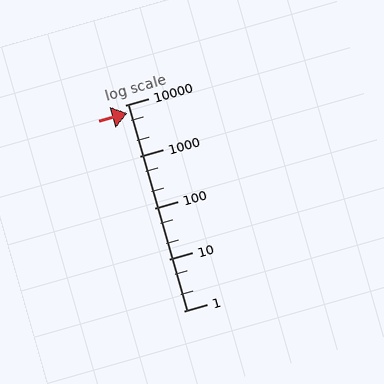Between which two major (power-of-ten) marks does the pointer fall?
The pointer is between 1000 and 10000.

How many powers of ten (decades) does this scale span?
The scale spans 4 decades, from 1 to 10000.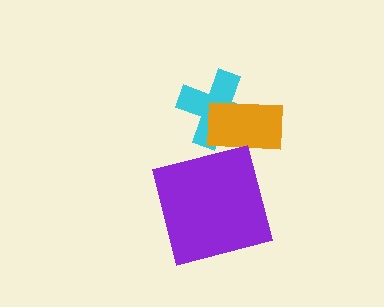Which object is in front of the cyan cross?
The orange rectangle is in front of the cyan cross.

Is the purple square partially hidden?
No, no other shape covers it.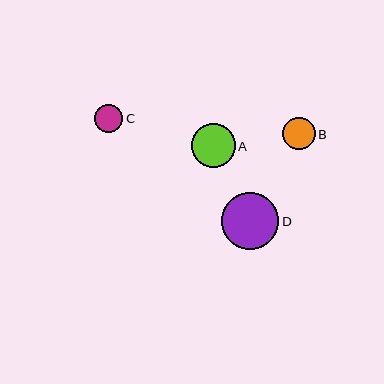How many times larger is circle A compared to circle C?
Circle A is approximately 1.6 times the size of circle C.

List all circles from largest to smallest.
From largest to smallest: D, A, B, C.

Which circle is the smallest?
Circle C is the smallest with a size of approximately 28 pixels.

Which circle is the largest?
Circle D is the largest with a size of approximately 57 pixels.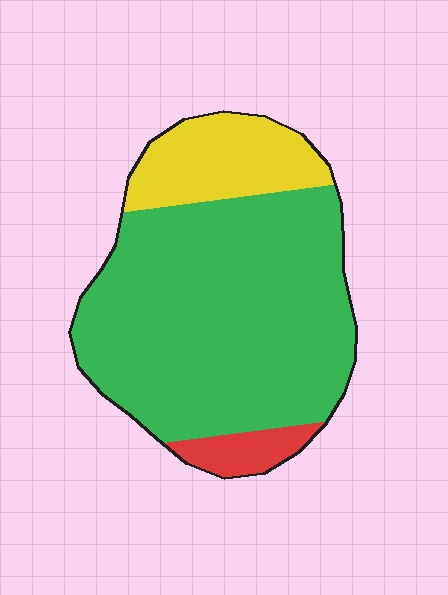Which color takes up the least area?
Red, at roughly 5%.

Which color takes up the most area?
Green, at roughly 75%.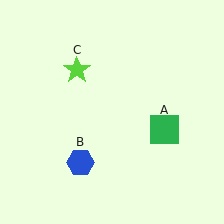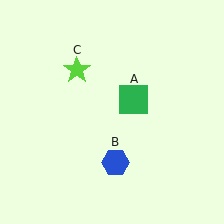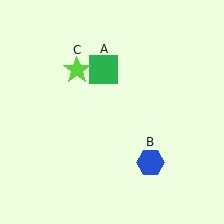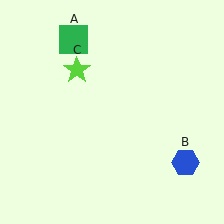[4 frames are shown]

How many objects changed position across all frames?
2 objects changed position: green square (object A), blue hexagon (object B).